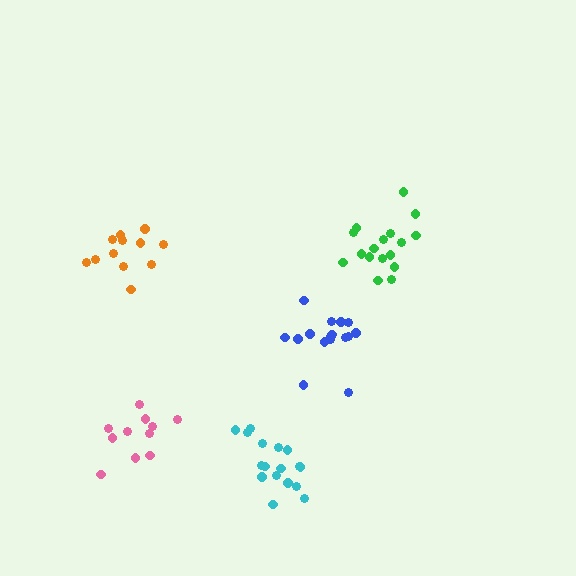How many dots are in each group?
Group 1: 16 dots, Group 2: 17 dots, Group 3: 12 dots, Group 4: 17 dots, Group 5: 11 dots (73 total).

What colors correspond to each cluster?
The clusters are colored: blue, green, orange, cyan, pink.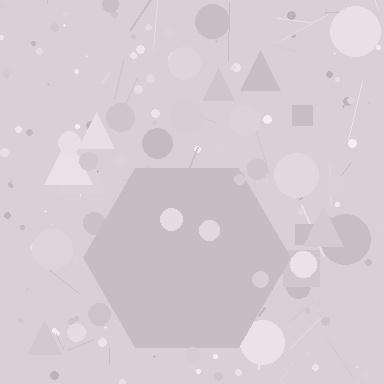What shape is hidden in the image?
A hexagon is hidden in the image.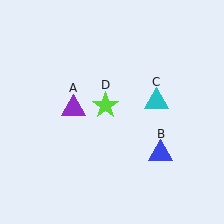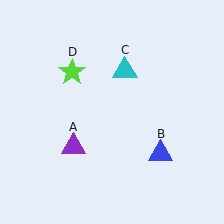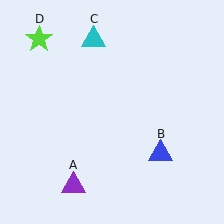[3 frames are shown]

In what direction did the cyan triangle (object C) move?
The cyan triangle (object C) moved up and to the left.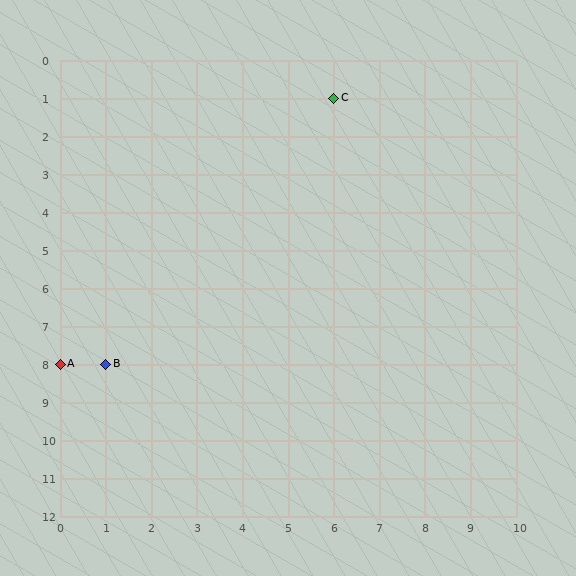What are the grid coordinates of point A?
Point A is at grid coordinates (0, 8).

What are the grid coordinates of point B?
Point B is at grid coordinates (1, 8).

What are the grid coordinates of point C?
Point C is at grid coordinates (6, 1).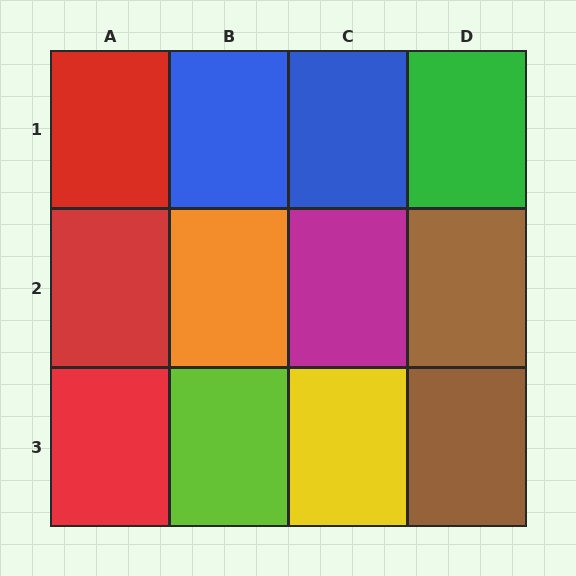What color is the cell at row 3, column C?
Yellow.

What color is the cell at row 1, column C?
Blue.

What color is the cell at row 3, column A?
Red.